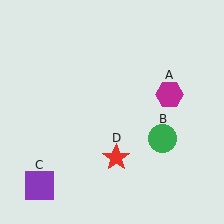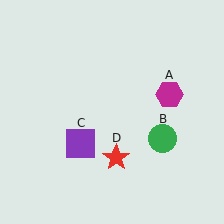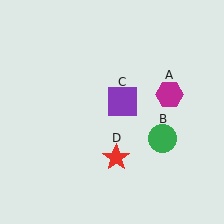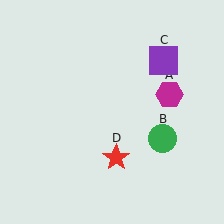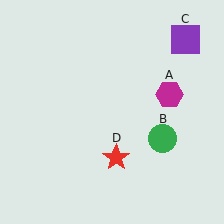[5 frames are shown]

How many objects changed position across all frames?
1 object changed position: purple square (object C).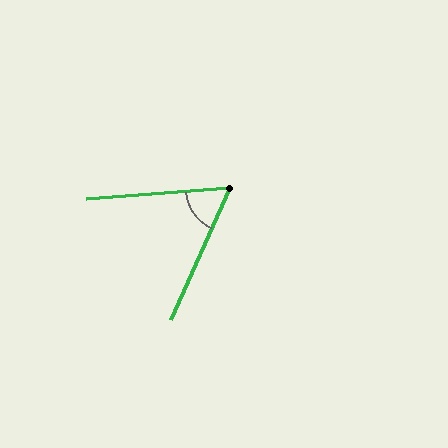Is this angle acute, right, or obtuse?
It is acute.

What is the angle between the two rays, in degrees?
Approximately 62 degrees.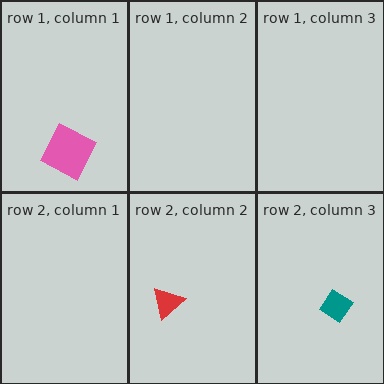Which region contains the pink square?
The row 1, column 1 region.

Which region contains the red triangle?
The row 2, column 2 region.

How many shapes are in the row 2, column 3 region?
1.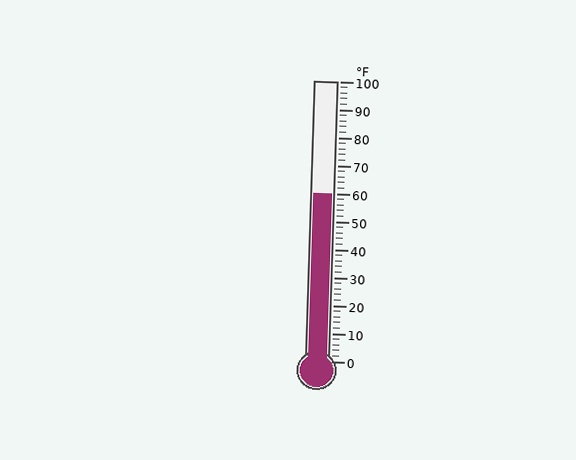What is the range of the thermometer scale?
The thermometer scale ranges from 0°F to 100°F.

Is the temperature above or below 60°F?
The temperature is at 60°F.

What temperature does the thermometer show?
The thermometer shows approximately 60°F.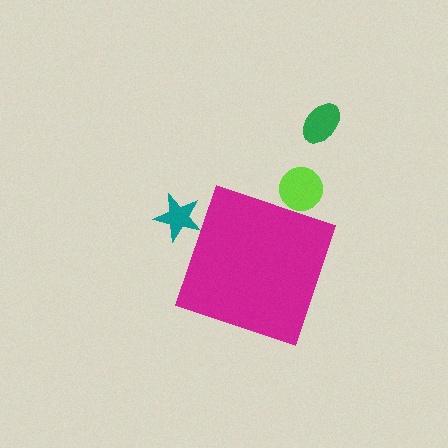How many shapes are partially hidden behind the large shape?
2 shapes are partially hidden.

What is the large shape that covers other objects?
A magenta diamond.